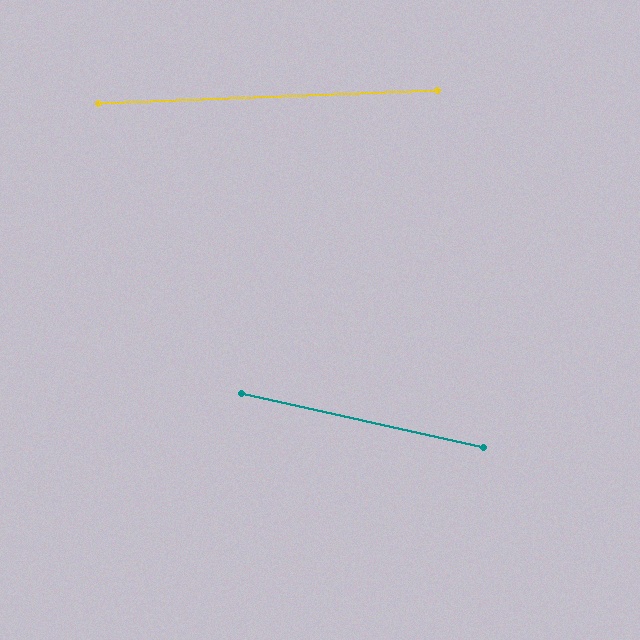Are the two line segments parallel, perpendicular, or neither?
Neither parallel nor perpendicular — they differ by about 15°.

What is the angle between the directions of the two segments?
Approximately 15 degrees.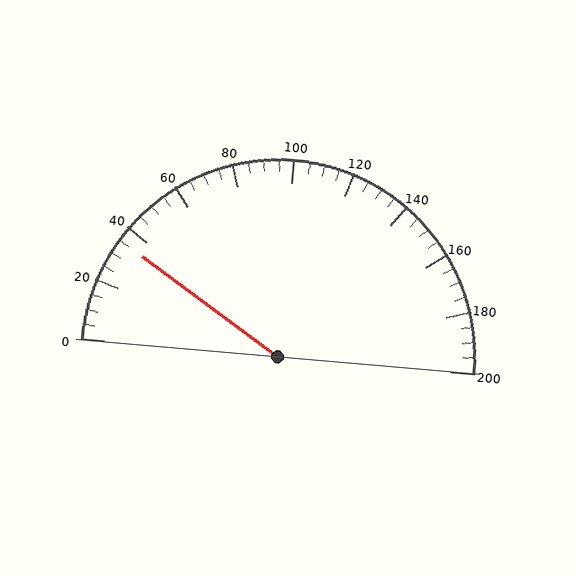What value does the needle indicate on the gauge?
The needle indicates approximately 35.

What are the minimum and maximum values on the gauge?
The gauge ranges from 0 to 200.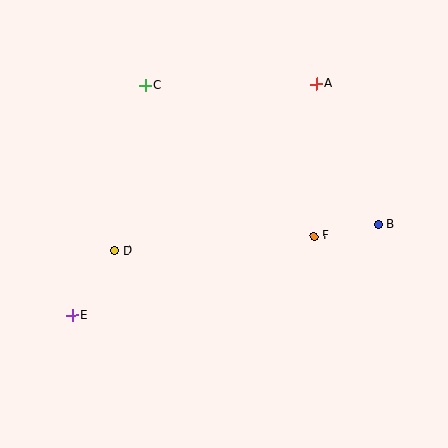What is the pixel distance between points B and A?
The distance between B and A is 154 pixels.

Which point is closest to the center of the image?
Point F at (314, 236) is closest to the center.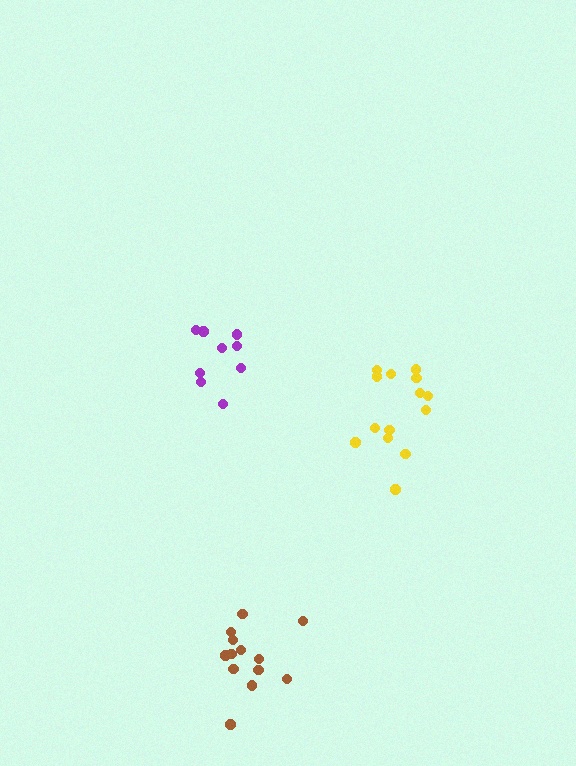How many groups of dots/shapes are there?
There are 3 groups.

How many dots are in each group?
Group 1: 14 dots, Group 2: 9 dots, Group 3: 13 dots (36 total).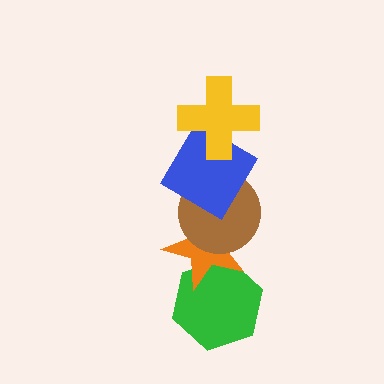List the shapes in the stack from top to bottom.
From top to bottom: the yellow cross, the blue diamond, the brown circle, the orange star, the green hexagon.